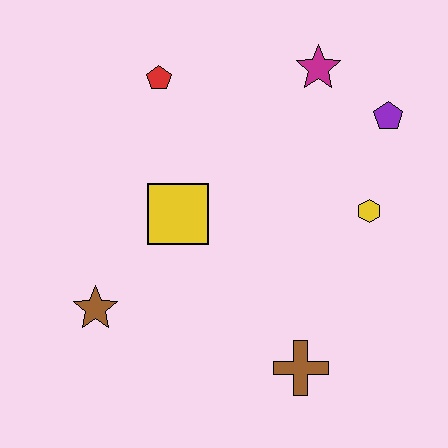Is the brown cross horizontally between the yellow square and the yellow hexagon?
Yes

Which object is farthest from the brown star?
The purple pentagon is farthest from the brown star.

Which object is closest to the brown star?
The yellow square is closest to the brown star.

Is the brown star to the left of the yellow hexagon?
Yes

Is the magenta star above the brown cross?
Yes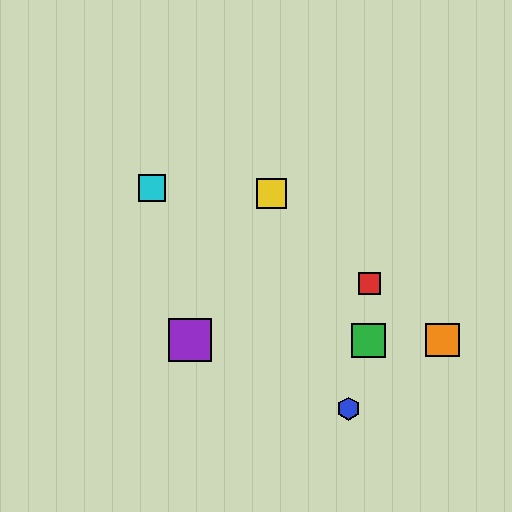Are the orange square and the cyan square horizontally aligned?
No, the orange square is at y≈340 and the cyan square is at y≈188.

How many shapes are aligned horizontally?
3 shapes (the green square, the purple square, the orange square) are aligned horizontally.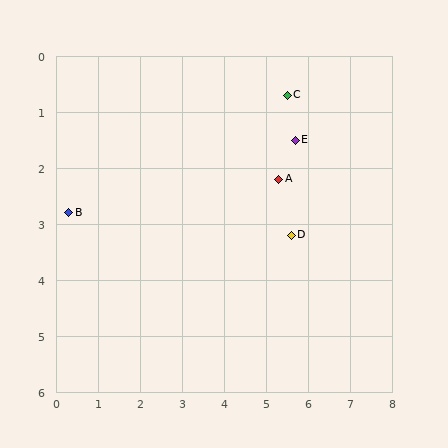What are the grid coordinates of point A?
Point A is at approximately (5.3, 2.2).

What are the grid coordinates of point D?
Point D is at approximately (5.6, 3.2).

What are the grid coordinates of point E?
Point E is at approximately (5.7, 1.5).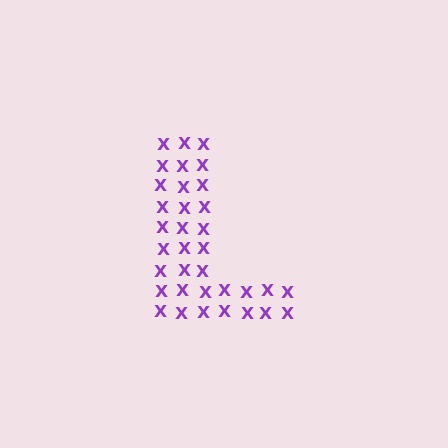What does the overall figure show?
The overall figure shows the letter L.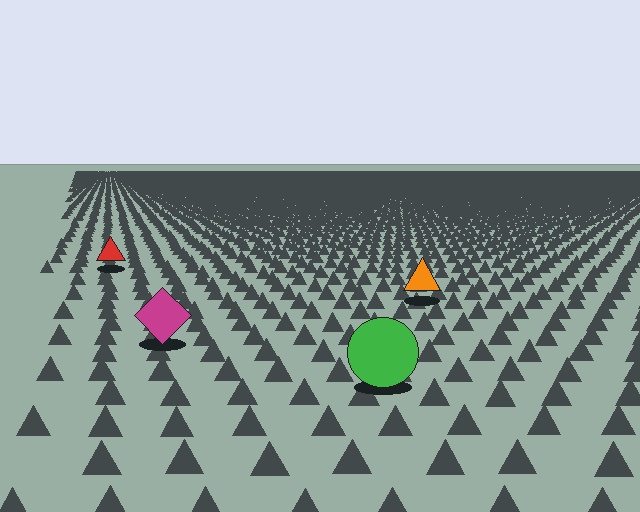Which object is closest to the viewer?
The green circle is closest. The texture marks near it are larger and more spread out.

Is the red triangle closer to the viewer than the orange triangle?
No. The orange triangle is closer — you can tell from the texture gradient: the ground texture is coarser near it.